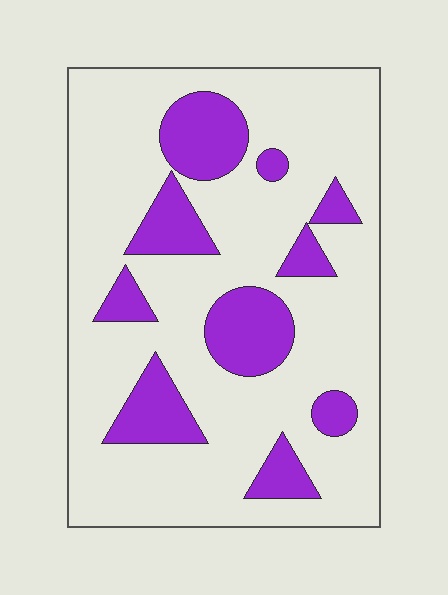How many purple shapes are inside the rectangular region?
10.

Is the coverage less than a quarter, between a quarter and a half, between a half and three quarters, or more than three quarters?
Less than a quarter.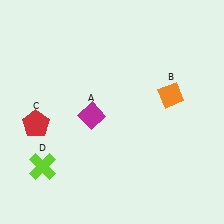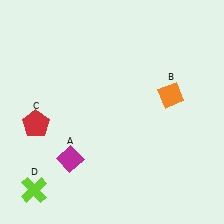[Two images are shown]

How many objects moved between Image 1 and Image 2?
2 objects moved between the two images.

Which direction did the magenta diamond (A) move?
The magenta diamond (A) moved down.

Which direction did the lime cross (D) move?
The lime cross (D) moved down.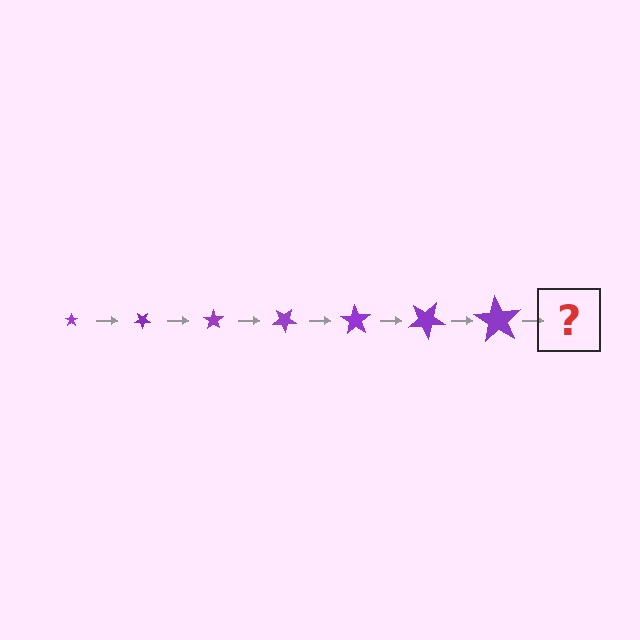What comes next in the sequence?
The next element should be a star, larger than the previous one and rotated 245 degrees from the start.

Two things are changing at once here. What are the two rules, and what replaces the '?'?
The two rules are that the star grows larger each step and it rotates 35 degrees each step. The '?' should be a star, larger than the previous one and rotated 245 degrees from the start.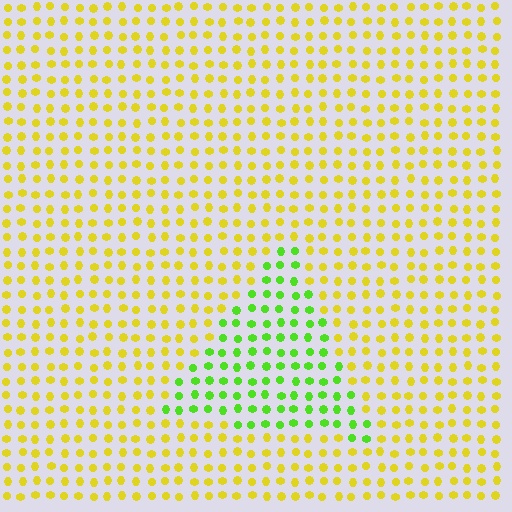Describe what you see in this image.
The image is filled with small yellow elements in a uniform arrangement. A triangle-shaped region is visible where the elements are tinted to a slightly different hue, forming a subtle color boundary.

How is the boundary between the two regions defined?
The boundary is defined purely by a slight shift in hue (about 49 degrees). Spacing, size, and orientation are identical on both sides.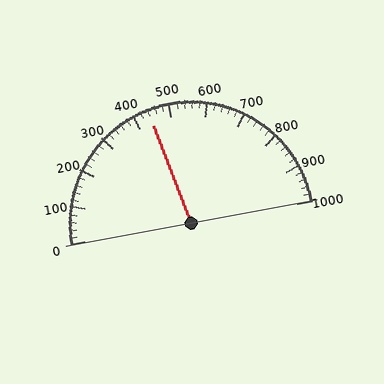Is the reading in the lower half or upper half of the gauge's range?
The reading is in the lower half of the range (0 to 1000).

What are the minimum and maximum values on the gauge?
The gauge ranges from 0 to 1000.